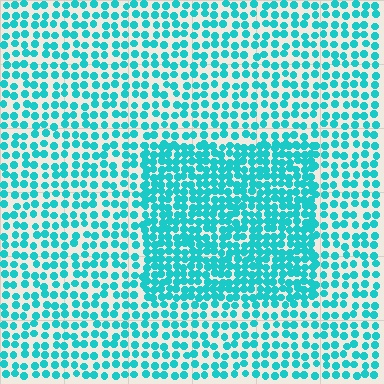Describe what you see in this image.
The image contains small cyan elements arranged at two different densities. A rectangle-shaped region is visible where the elements are more densely packed than the surrounding area.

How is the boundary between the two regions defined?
The boundary is defined by a change in element density (approximately 1.8x ratio). All elements are the same color, size, and shape.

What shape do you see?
I see a rectangle.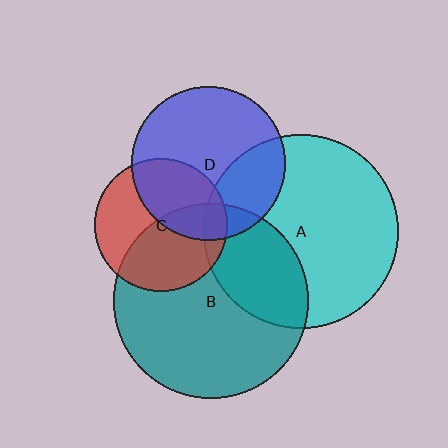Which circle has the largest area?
Circle B (teal).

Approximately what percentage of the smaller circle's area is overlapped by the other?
Approximately 15%.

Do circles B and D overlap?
Yes.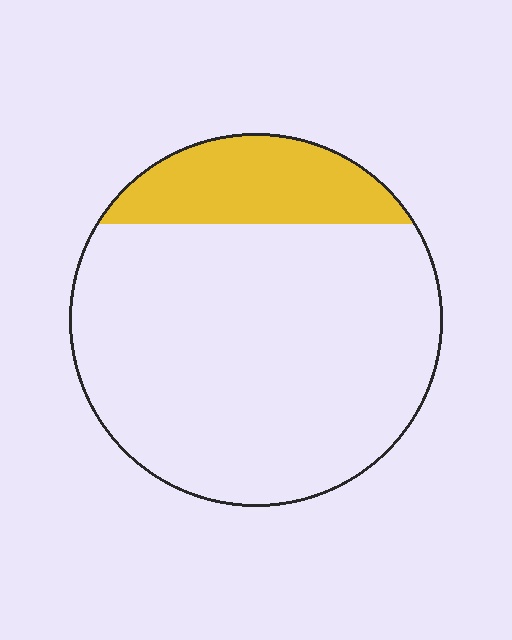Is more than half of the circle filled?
No.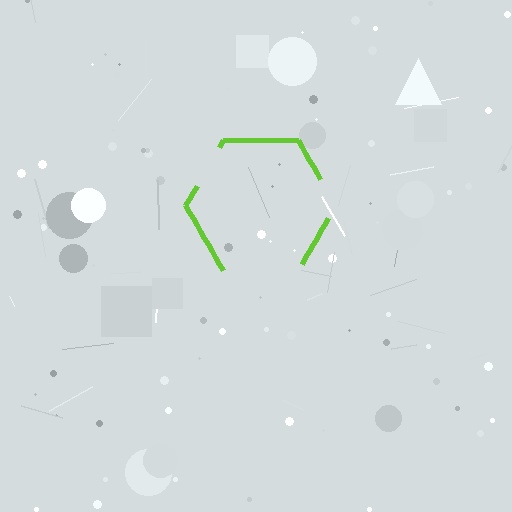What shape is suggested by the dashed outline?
The dashed outline suggests a hexagon.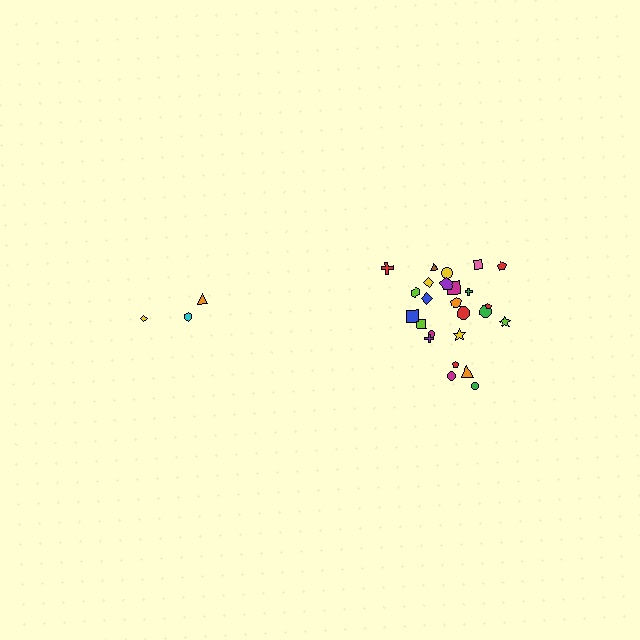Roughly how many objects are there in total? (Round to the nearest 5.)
Roughly 30 objects in total.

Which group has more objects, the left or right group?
The right group.